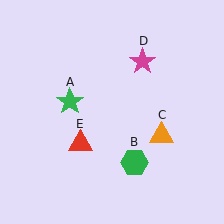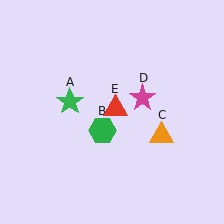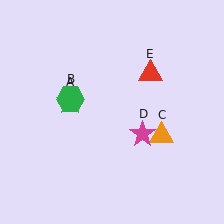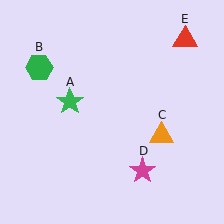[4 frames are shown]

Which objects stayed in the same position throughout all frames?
Green star (object A) and orange triangle (object C) remained stationary.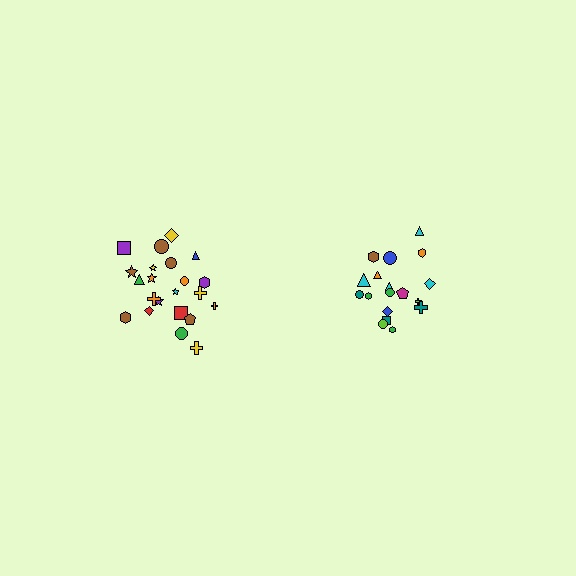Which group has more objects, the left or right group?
The left group.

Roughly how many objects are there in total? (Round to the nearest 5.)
Roughly 40 objects in total.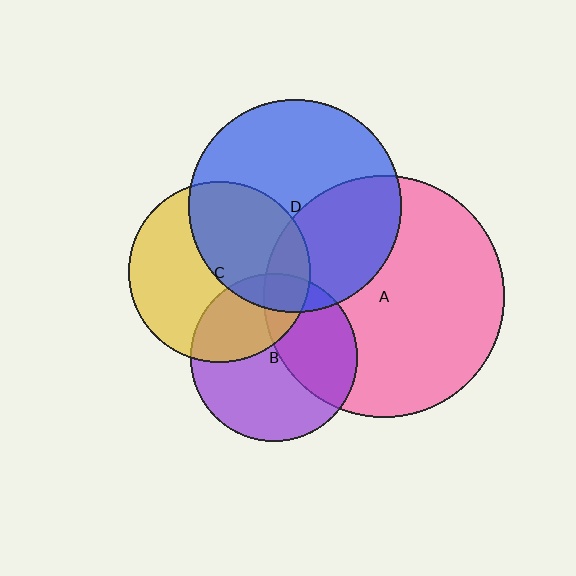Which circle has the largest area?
Circle A (pink).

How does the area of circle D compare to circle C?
Approximately 1.4 times.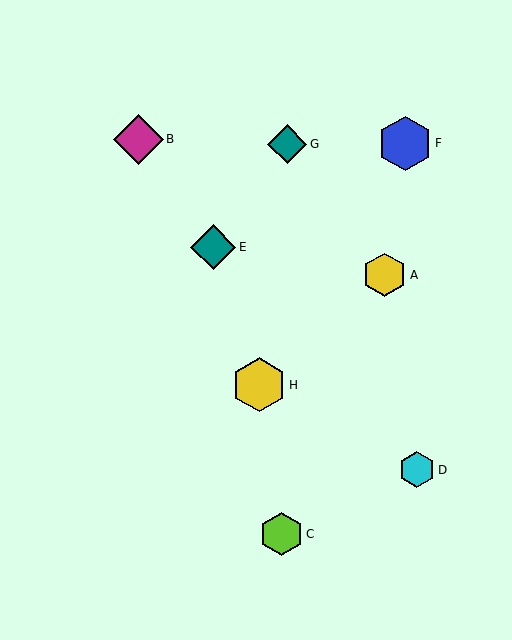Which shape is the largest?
The blue hexagon (labeled F) is the largest.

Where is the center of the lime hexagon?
The center of the lime hexagon is at (282, 534).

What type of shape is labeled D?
Shape D is a cyan hexagon.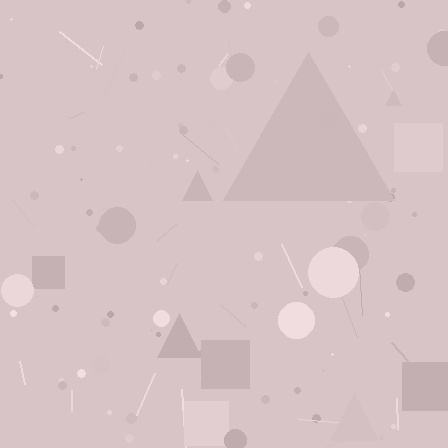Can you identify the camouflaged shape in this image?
The camouflaged shape is a triangle.